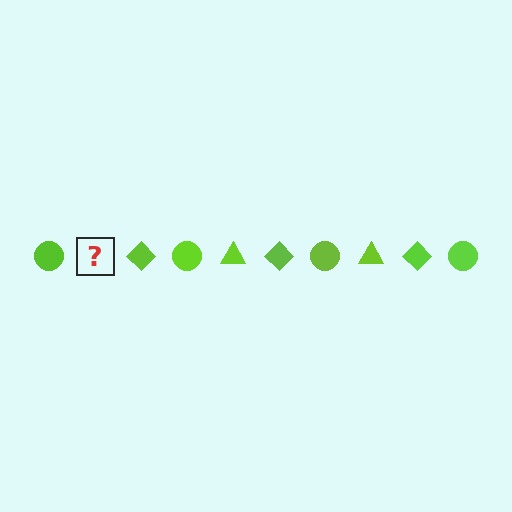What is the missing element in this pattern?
The missing element is a lime triangle.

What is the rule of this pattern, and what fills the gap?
The rule is that the pattern cycles through circle, triangle, diamond shapes in lime. The gap should be filled with a lime triangle.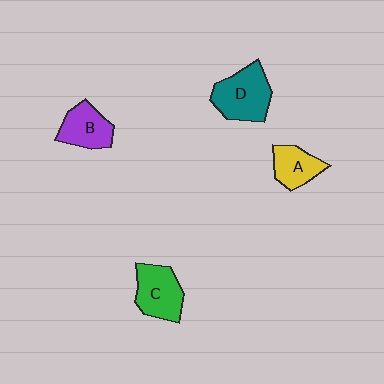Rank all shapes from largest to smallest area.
From largest to smallest: D (teal), C (green), B (purple), A (yellow).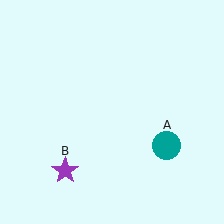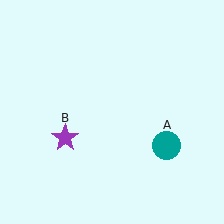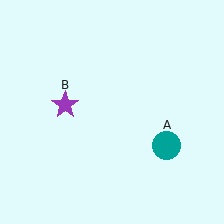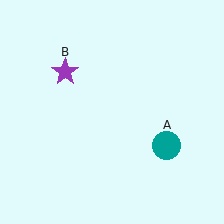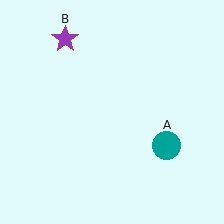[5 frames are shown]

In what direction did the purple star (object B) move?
The purple star (object B) moved up.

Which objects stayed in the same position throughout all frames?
Teal circle (object A) remained stationary.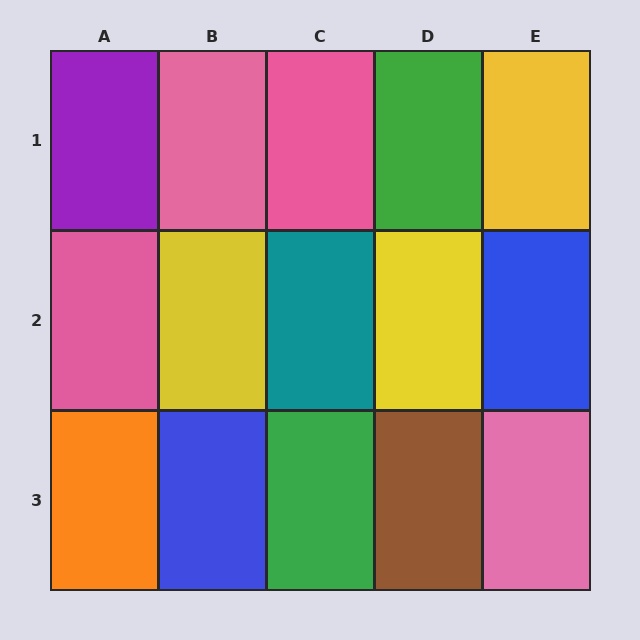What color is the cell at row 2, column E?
Blue.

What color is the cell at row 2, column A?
Pink.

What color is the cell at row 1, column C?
Pink.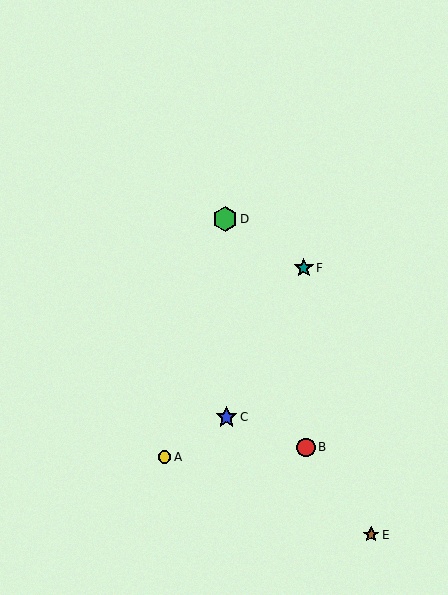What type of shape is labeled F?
Shape F is a teal star.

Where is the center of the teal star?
The center of the teal star is at (304, 268).